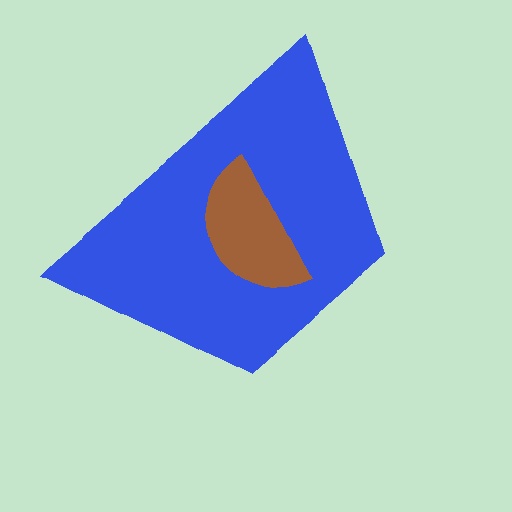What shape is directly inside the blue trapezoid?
The brown semicircle.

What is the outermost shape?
The blue trapezoid.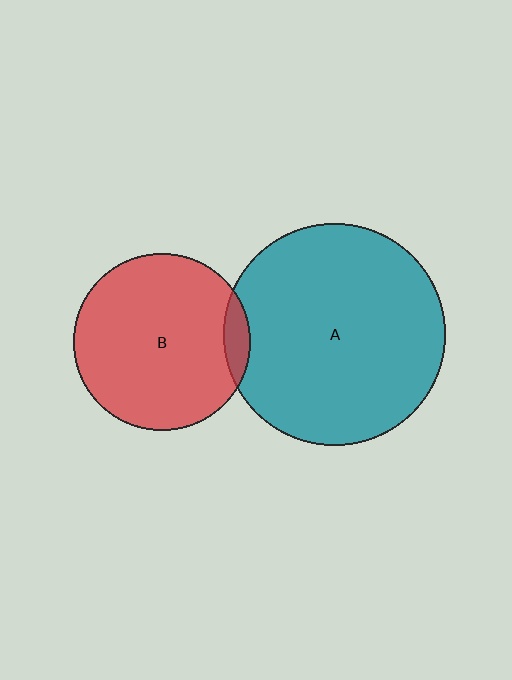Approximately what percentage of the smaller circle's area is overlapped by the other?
Approximately 5%.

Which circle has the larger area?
Circle A (teal).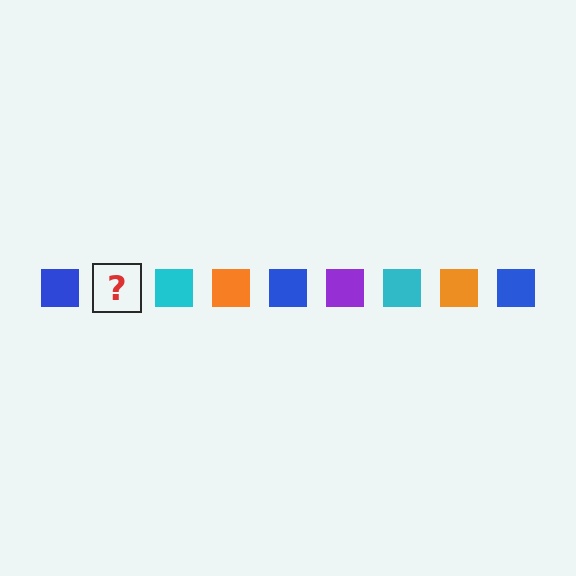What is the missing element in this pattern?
The missing element is a purple square.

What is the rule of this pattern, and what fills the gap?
The rule is that the pattern cycles through blue, purple, cyan, orange squares. The gap should be filled with a purple square.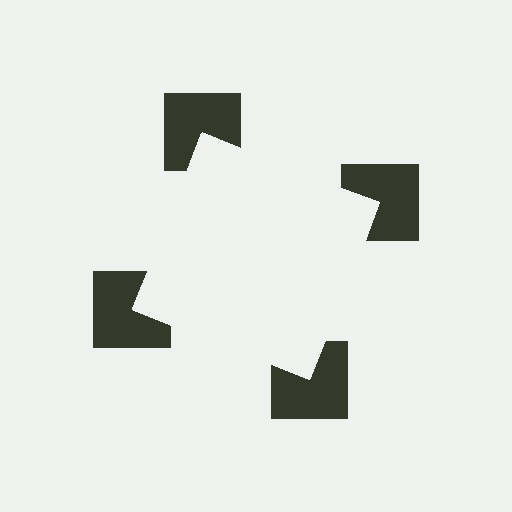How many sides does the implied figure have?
4 sides.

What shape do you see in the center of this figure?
An illusory square — its edges are inferred from the aligned wedge cuts in the notched squares, not physically drawn.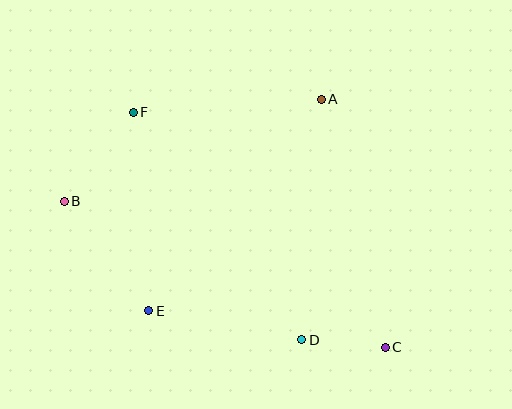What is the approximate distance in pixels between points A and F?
The distance between A and F is approximately 188 pixels.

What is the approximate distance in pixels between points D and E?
The distance between D and E is approximately 156 pixels.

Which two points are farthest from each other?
Points B and C are farthest from each other.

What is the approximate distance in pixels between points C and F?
The distance between C and F is approximately 344 pixels.